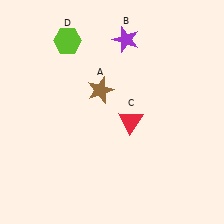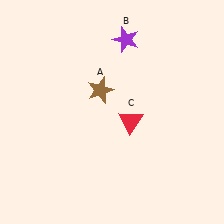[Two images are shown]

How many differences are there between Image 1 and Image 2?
There is 1 difference between the two images.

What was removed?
The lime hexagon (D) was removed in Image 2.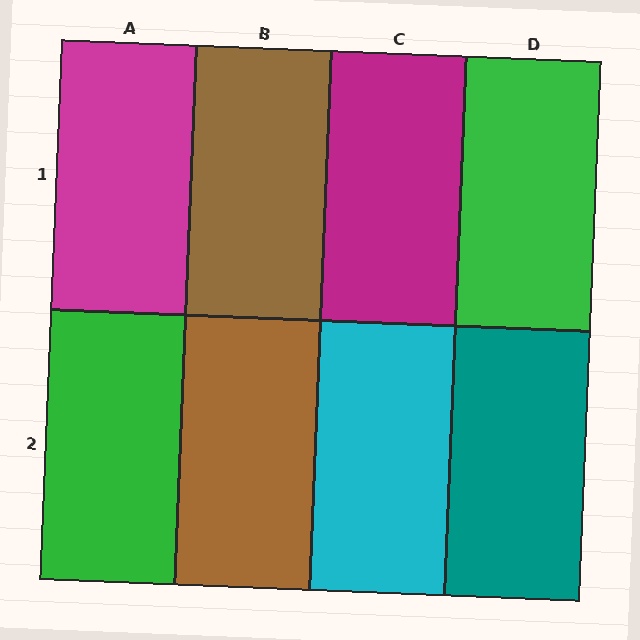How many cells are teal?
1 cell is teal.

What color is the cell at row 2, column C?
Cyan.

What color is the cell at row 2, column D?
Teal.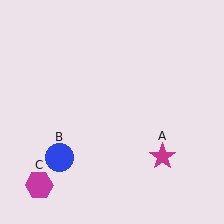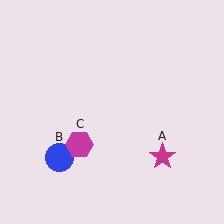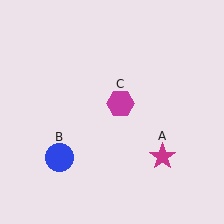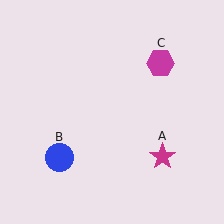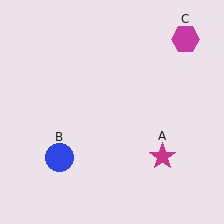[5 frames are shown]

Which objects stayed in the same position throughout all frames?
Magenta star (object A) and blue circle (object B) remained stationary.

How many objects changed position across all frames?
1 object changed position: magenta hexagon (object C).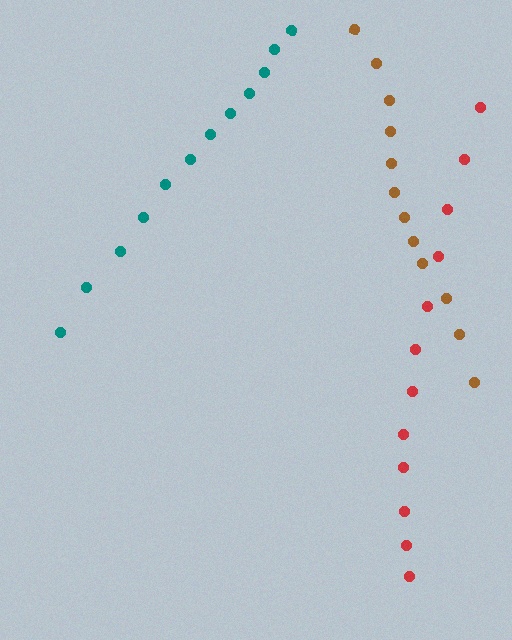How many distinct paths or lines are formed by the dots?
There are 3 distinct paths.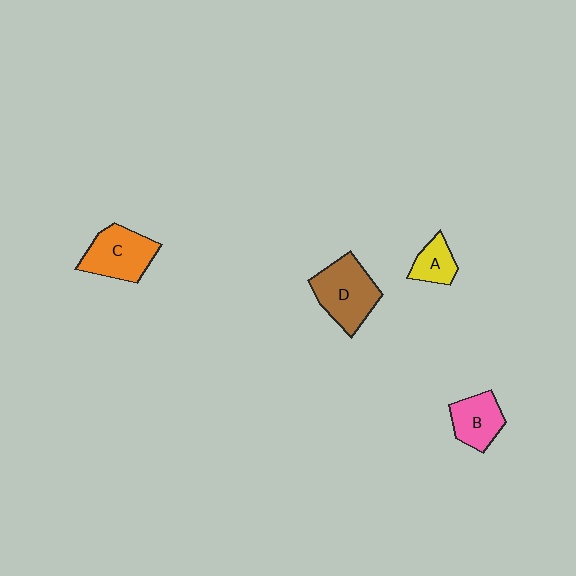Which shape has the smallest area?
Shape A (yellow).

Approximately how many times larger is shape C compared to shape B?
Approximately 1.3 times.